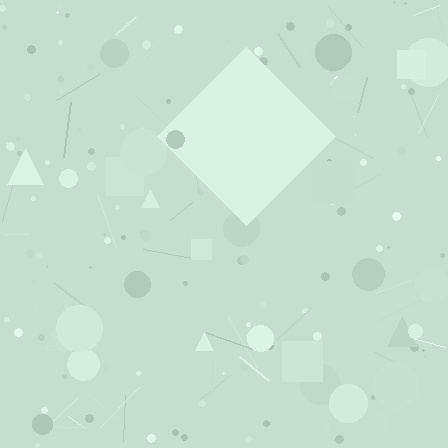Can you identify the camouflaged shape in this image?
The camouflaged shape is a diamond.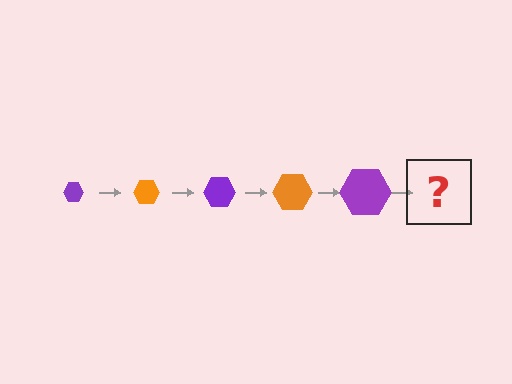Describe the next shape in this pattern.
It should be an orange hexagon, larger than the previous one.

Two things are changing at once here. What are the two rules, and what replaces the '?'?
The two rules are that the hexagon grows larger each step and the color cycles through purple and orange. The '?' should be an orange hexagon, larger than the previous one.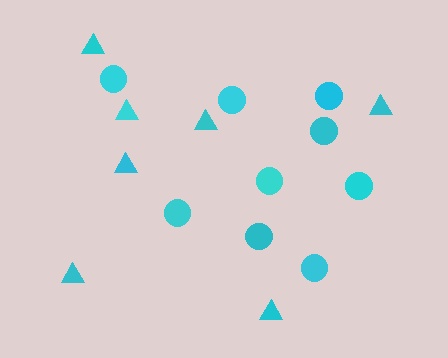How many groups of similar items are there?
There are 2 groups: one group of circles (9) and one group of triangles (7).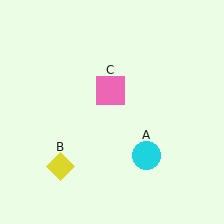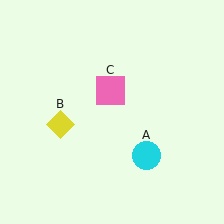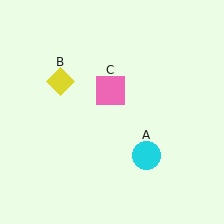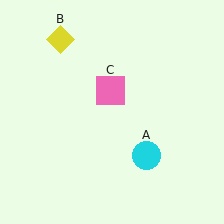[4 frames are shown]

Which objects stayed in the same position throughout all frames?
Cyan circle (object A) and pink square (object C) remained stationary.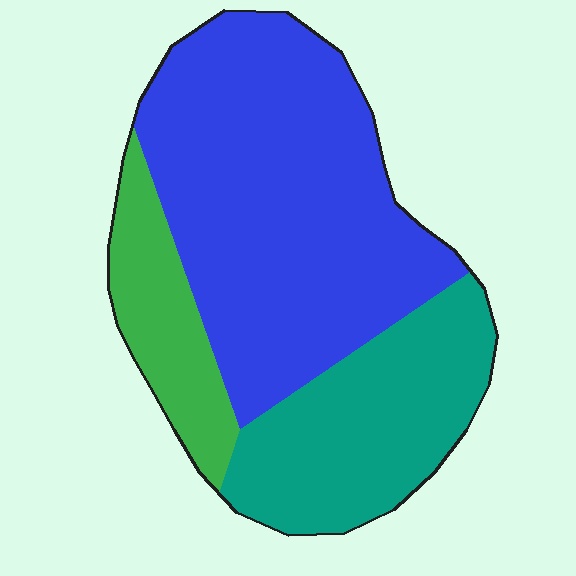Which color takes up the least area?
Green, at roughly 15%.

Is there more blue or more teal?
Blue.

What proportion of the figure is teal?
Teal covers about 30% of the figure.